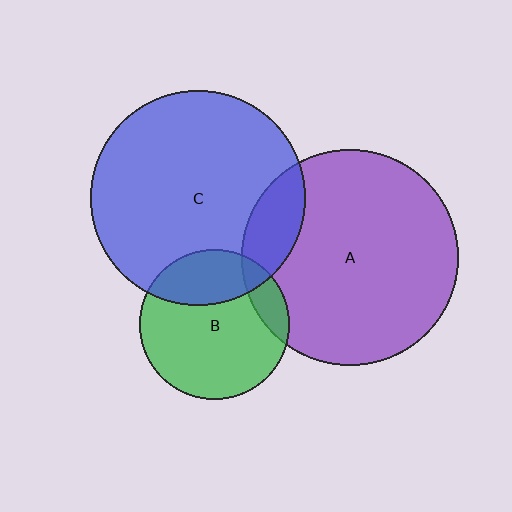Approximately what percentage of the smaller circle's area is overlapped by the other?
Approximately 10%.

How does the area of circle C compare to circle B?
Approximately 2.1 times.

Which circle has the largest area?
Circle A (purple).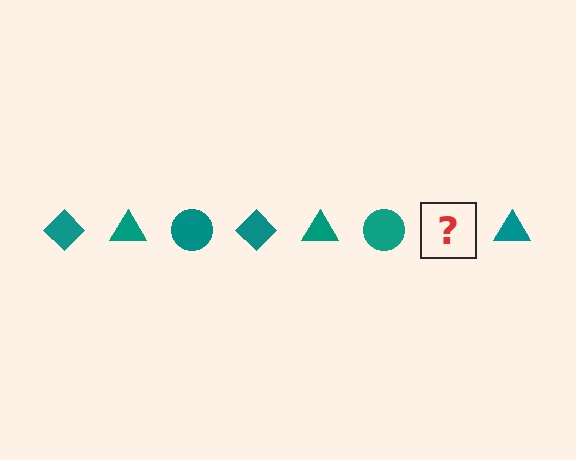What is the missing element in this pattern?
The missing element is a teal diamond.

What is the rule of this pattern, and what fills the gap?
The rule is that the pattern cycles through diamond, triangle, circle shapes in teal. The gap should be filled with a teal diamond.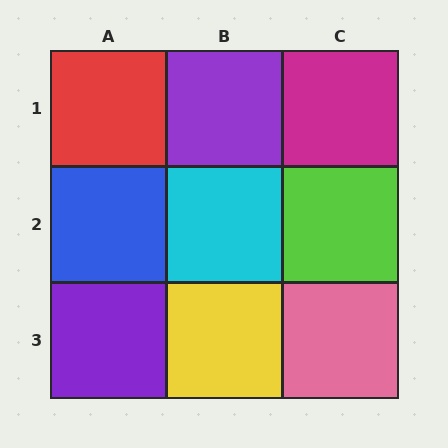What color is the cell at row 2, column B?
Cyan.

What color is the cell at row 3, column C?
Pink.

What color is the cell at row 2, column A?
Blue.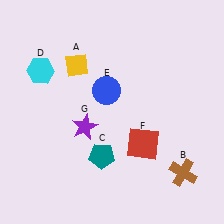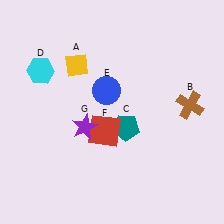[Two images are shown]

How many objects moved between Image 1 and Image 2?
3 objects moved between the two images.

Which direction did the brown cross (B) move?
The brown cross (B) moved up.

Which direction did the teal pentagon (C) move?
The teal pentagon (C) moved up.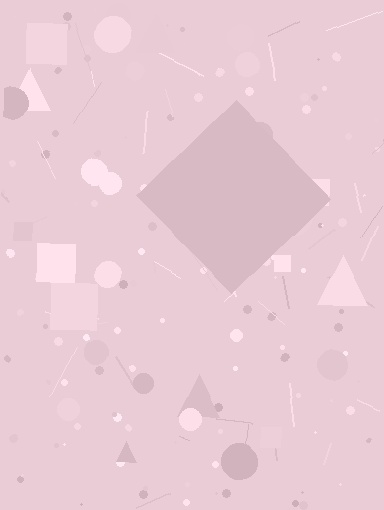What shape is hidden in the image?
A diamond is hidden in the image.